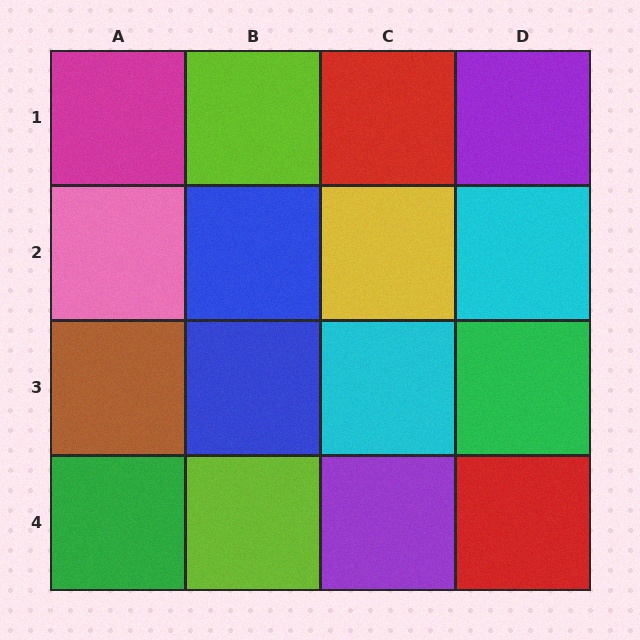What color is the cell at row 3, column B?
Blue.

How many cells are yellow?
1 cell is yellow.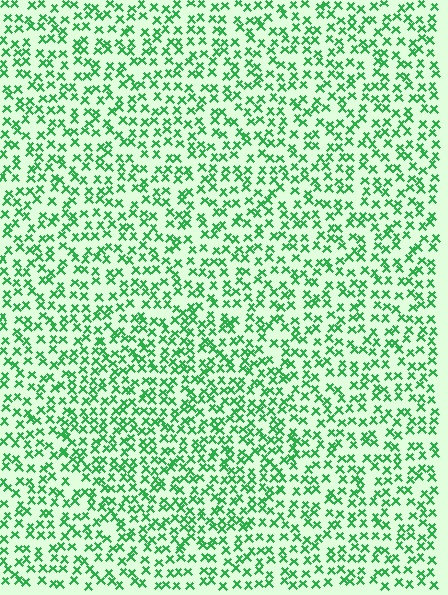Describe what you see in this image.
The image contains small green elements arranged at two different densities. A circle-shaped region is visible where the elements are more densely packed than the surrounding area.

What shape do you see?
I see a circle.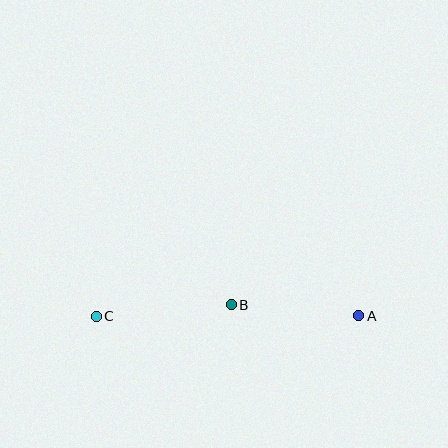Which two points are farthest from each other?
Points A and C are farthest from each other.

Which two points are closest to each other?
Points A and B are closest to each other.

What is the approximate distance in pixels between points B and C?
The distance between B and C is approximately 135 pixels.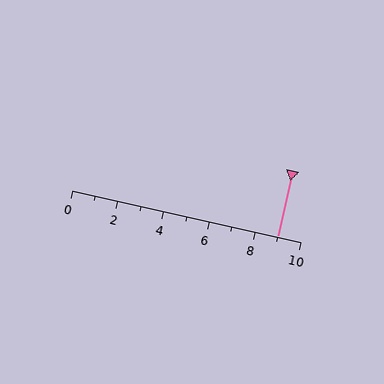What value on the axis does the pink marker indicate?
The marker indicates approximately 9.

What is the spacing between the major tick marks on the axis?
The major ticks are spaced 2 apart.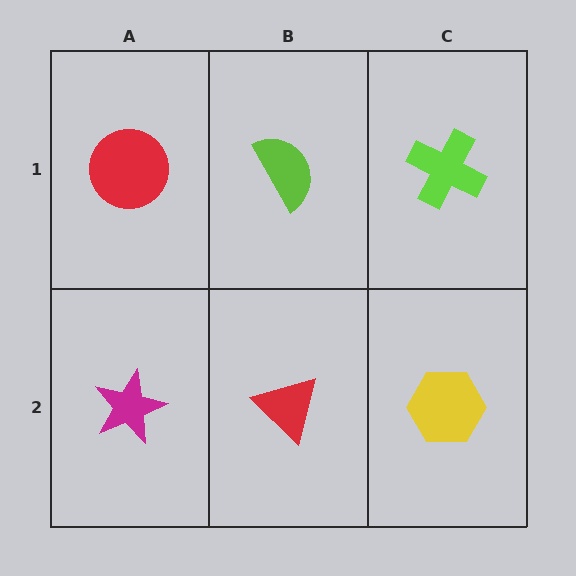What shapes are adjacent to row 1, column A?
A magenta star (row 2, column A), a lime semicircle (row 1, column B).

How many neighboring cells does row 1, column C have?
2.